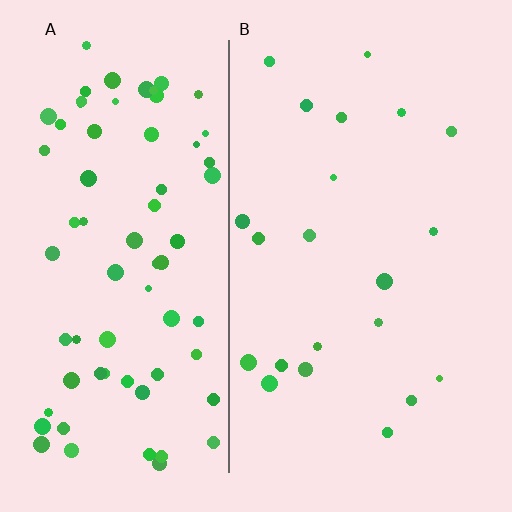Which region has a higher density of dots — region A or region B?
A (the left).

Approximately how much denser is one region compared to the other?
Approximately 3.3× — region A over region B.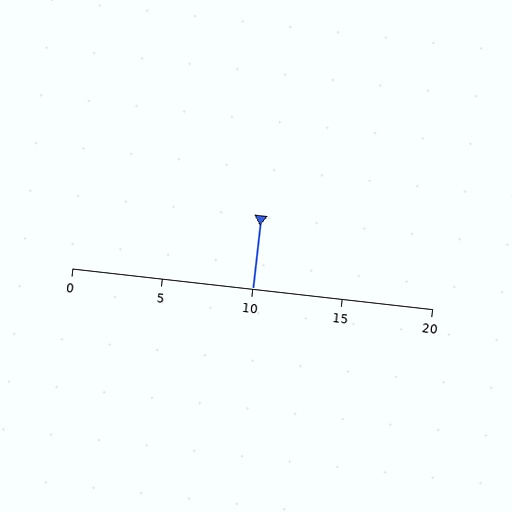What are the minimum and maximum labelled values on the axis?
The axis runs from 0 to 20.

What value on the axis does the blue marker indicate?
The marker indicates approximately 10.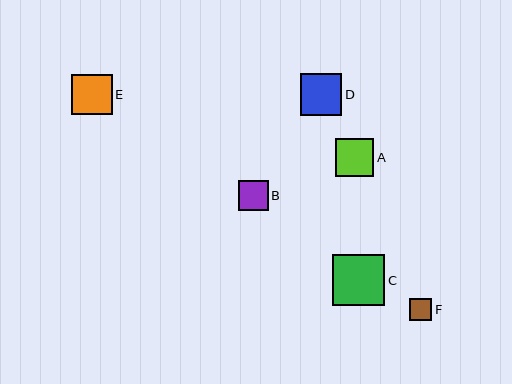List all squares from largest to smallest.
From largest to smallest: C, D, E, A, B, F.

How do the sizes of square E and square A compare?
Square E and square A are approximately the same size.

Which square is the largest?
Square C is the largest with a size of approximately 52 pixels.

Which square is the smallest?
Square F is the smallest with a size of approximately 22 pixels.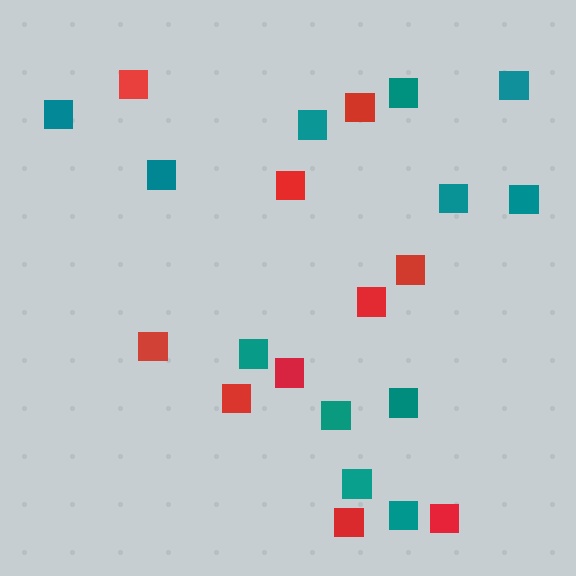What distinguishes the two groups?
There are 2 groups: one group of red squares (10) and one group of teal squares (12).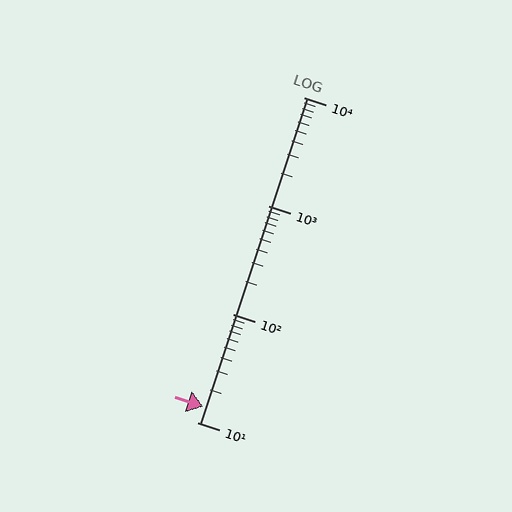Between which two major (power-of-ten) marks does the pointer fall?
The pointer is between 10 and 100.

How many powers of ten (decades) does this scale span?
The scale spans 3 decades, from 10 to 10000.